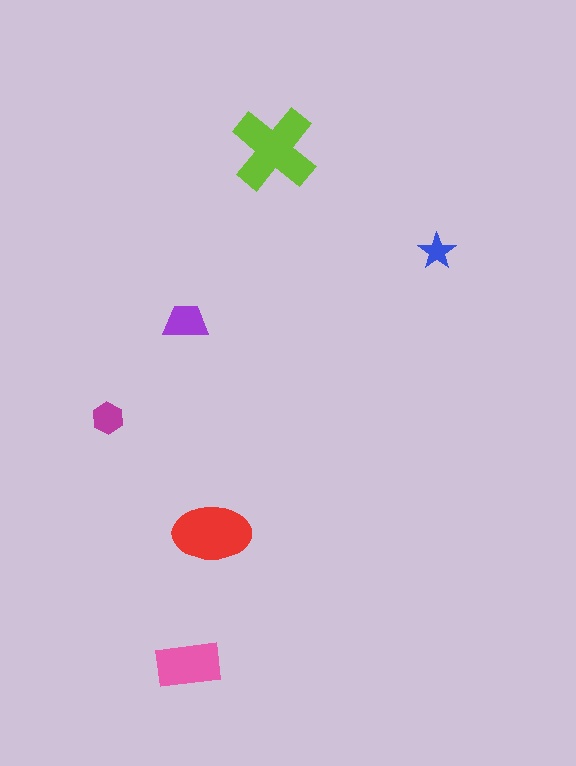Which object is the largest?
The lime cross.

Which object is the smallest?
The blue star.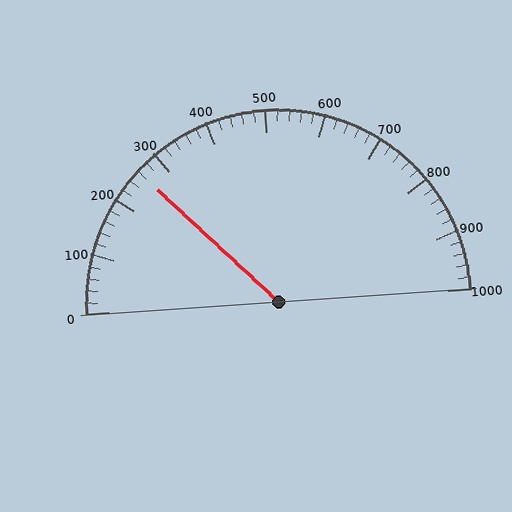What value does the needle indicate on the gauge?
The needle indicates approximately 260.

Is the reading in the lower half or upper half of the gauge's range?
The reading is in the lower half of the range (0 to 1000).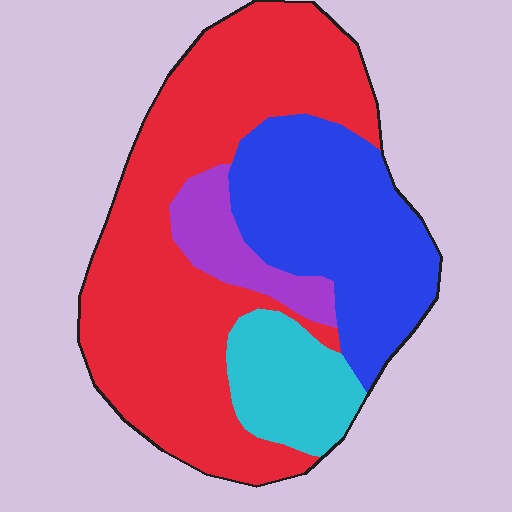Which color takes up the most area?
Red, at roughly 55%.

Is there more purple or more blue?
Blue.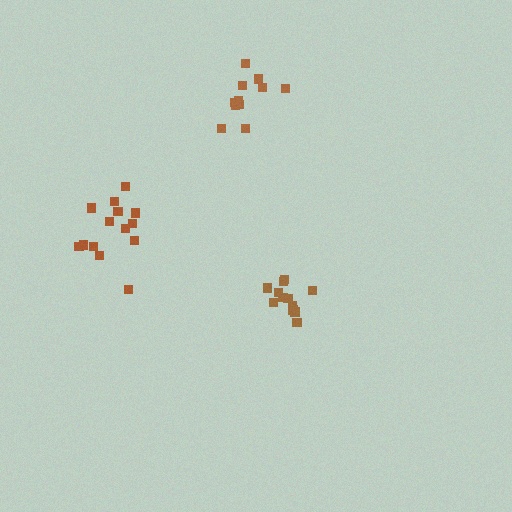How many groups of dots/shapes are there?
There are 3 groups.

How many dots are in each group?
Group 1: 14 dots, Group 2: 12 dots, Group 3: 11 dots (37 total).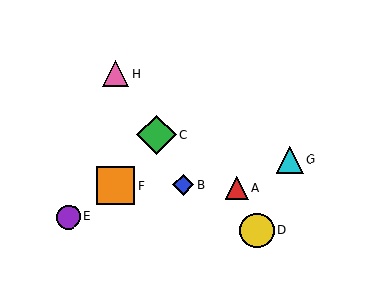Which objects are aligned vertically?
Objects F, H are aligned vertically.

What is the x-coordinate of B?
Object B is at x≈183.